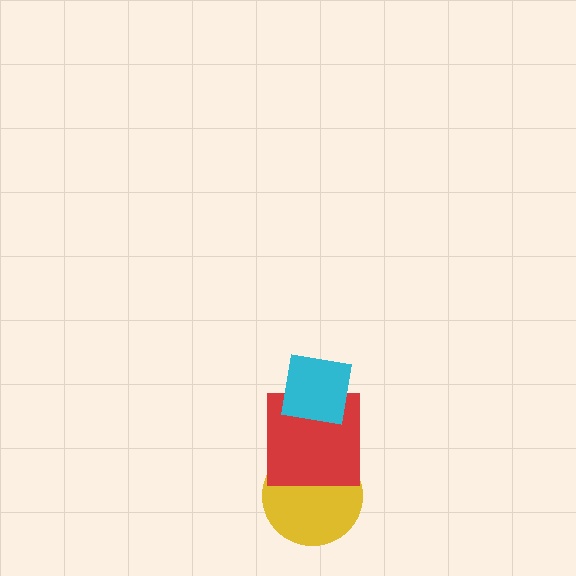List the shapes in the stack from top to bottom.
From top to bottom: the cyan square, the red square, the yellow circle.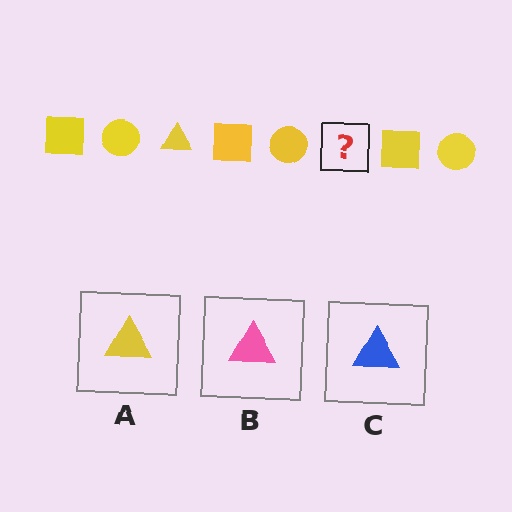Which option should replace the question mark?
Option A.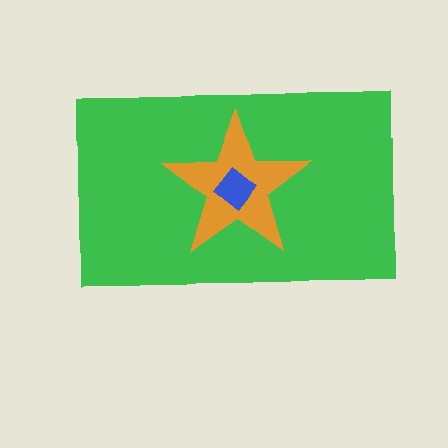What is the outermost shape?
The green rectangle.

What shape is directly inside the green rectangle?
The orange star.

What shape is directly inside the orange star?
The blue diamond.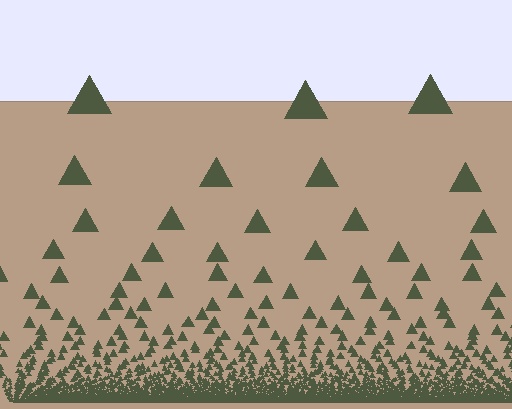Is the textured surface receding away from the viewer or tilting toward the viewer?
The surface appears to tilt toward the viewer. Texture elements get larger and sparser toward the top.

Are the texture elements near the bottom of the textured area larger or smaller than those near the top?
Smaller. The gradient is inverted — elements near the bottom are smaller and denser.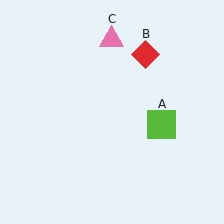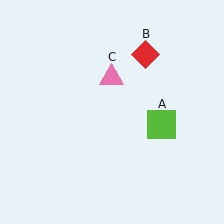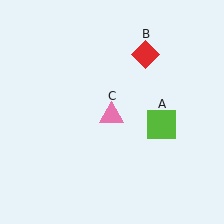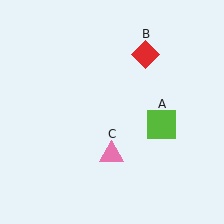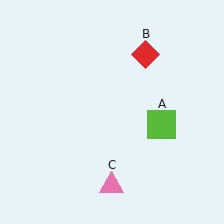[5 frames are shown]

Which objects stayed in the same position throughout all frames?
Lime square (object A) and red diamond (object B) remained stationary.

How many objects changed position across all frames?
1 object changed position: pink triangle (object C).